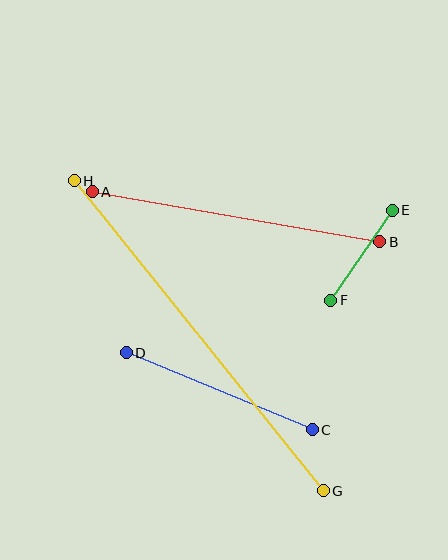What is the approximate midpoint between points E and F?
The midpoint is at approximately (361, 255) pixels.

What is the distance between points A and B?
The distance is approximately 292 pixels.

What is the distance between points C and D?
The distance is approximately 201 pixels.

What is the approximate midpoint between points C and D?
The midpoint is at approximately (219, 391) pixels.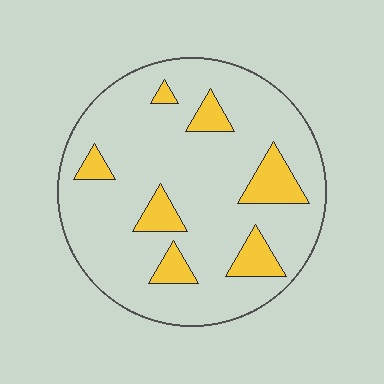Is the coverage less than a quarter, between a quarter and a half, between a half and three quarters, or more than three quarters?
Less than a quarter.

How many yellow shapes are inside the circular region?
7.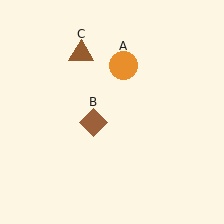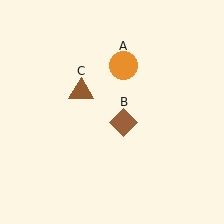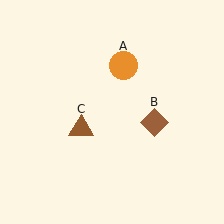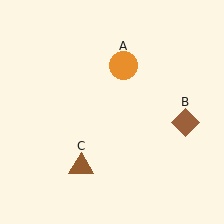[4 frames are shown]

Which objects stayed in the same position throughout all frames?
Orange circle (object A) remained stationary.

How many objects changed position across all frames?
2 objects changed position: brown diamond (object B), brown triangle (object C).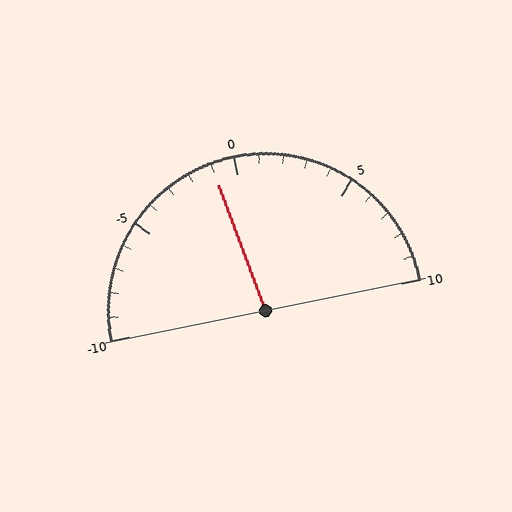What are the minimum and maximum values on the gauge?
The gauge ranges from -10 to 10.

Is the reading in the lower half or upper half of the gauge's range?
The reading is in the lower half of the range (-10 to 10).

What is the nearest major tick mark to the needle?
The nearest major tick mark is 0.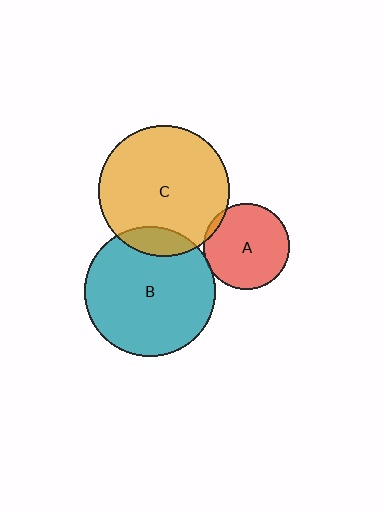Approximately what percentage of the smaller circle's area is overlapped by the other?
Approximately 15%.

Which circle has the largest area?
Circle C (orange).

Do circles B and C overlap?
Yes.